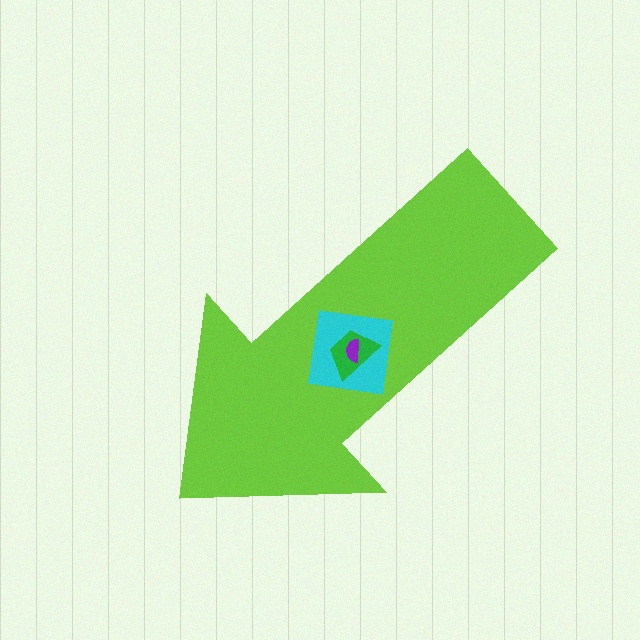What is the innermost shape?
The purple semicircle.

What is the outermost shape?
The lime arrow.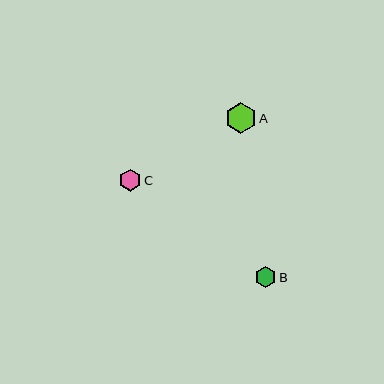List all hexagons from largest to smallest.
From largest to smallest: A, C, B.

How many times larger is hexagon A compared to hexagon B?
Hexagon A is approximately 1.5 times the size of hexagon B.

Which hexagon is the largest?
Hexagon A is the largest with a size of approximately 31 pixels.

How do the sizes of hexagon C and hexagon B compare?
Hexagon C and hexagon B are approximately the same size.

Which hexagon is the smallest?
Hexagon B is the smallest with a size of approximately 21 pixels.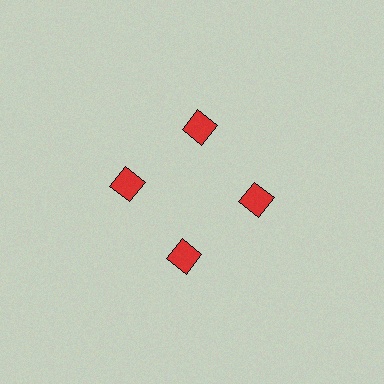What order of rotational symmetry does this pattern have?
This pattern has 4-fold rotational symmetry.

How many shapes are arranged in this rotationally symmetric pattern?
There are 4 shapes, arranged in 4 groups of 1.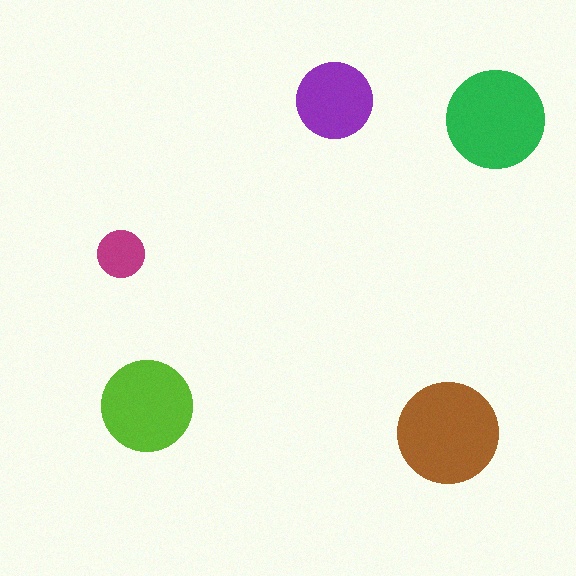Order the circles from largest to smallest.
the brown one, the green one, the lime one, the purple one, the magenta one.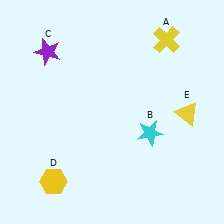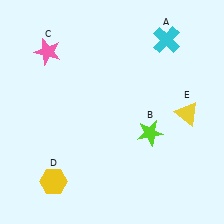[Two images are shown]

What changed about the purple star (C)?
In Image 1, C is purple. In Image 2, it changed to pink.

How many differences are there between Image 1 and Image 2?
There are 3 differences between the two images.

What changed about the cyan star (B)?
In Image 1, B is cyan. In Image 2, it changed to lime.